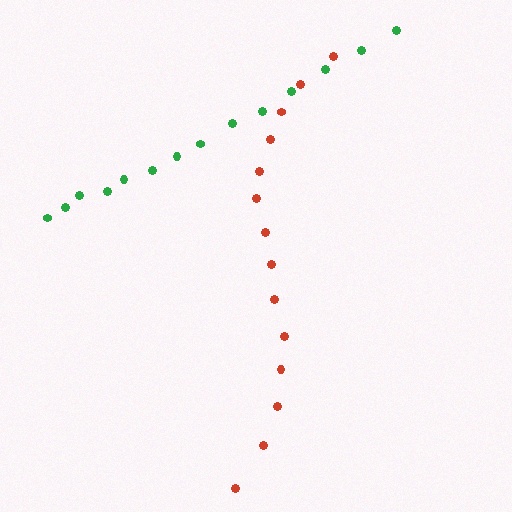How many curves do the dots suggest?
There are 2 distinct paths.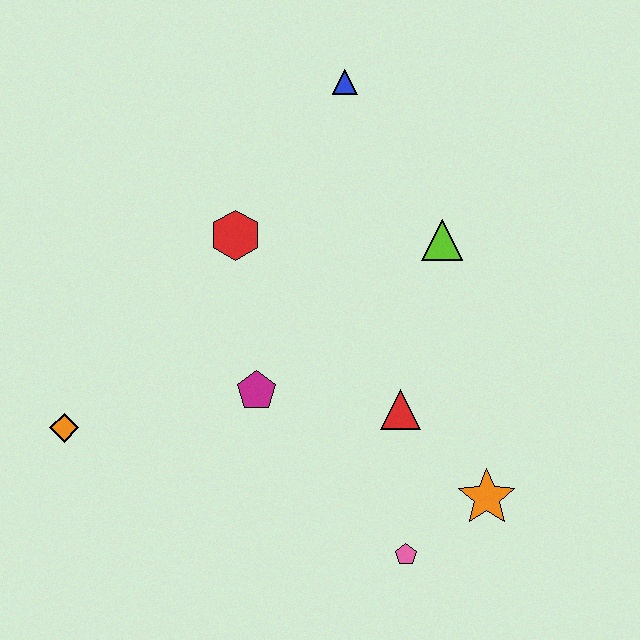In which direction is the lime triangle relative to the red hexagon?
The lime triangle is to the right of the red hexagon.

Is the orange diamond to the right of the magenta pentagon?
No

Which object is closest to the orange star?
The pink pentagon is closest to the orange star.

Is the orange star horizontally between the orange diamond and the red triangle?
No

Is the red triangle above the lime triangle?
No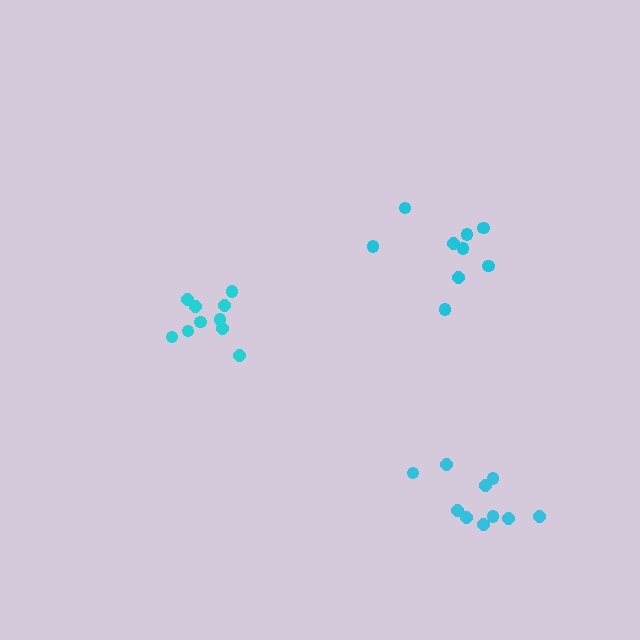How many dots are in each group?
Group 1: 10 dots, Group 2: 10 dots, Group 3: 9 dots (29 total).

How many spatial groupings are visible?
There are 3 spatial groupings.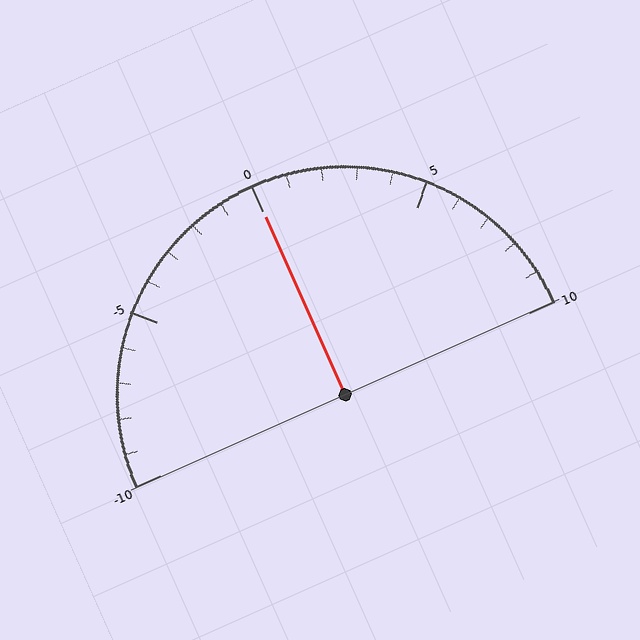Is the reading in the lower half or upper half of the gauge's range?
The reading is in the upper half of the range (-10 to 10).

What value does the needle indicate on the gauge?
The needle indicates approximately 0.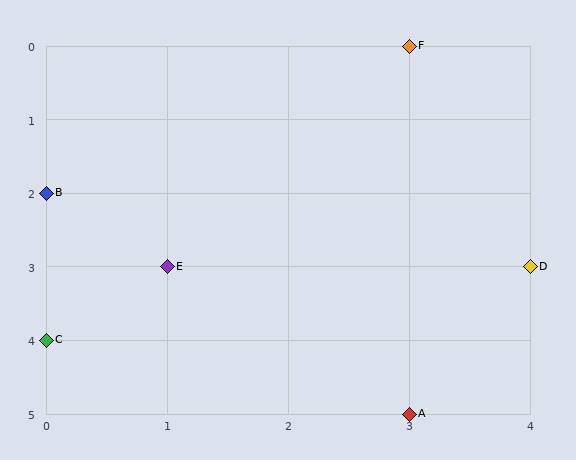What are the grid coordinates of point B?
Point B is at grid coordinates (0, 2).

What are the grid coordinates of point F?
Point F is at grid coordinates (3, 0).